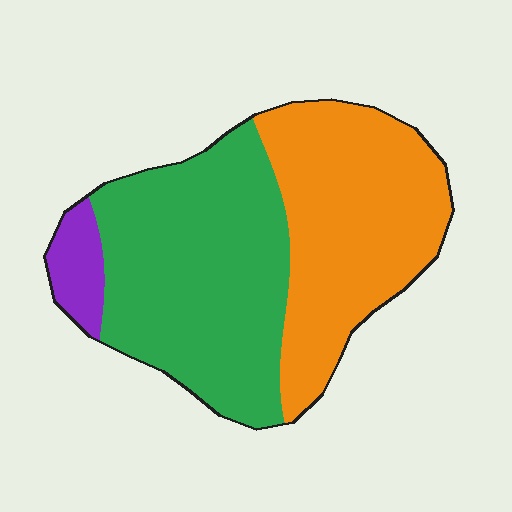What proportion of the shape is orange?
Orange takes up about two fifths (2/5) of the shape.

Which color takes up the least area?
Purple, at roughly 5%.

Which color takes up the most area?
Green, at roughly 50%.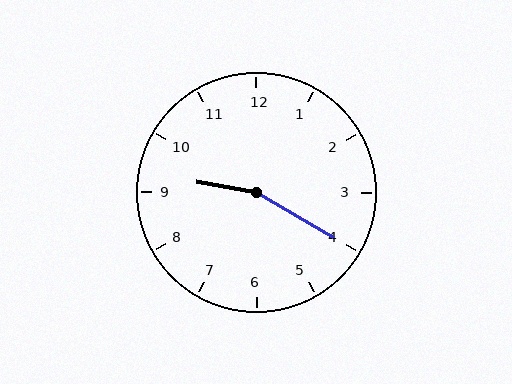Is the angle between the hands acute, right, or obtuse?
It is obtuse.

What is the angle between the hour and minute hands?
Approximately 160 degrees.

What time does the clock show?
9:20.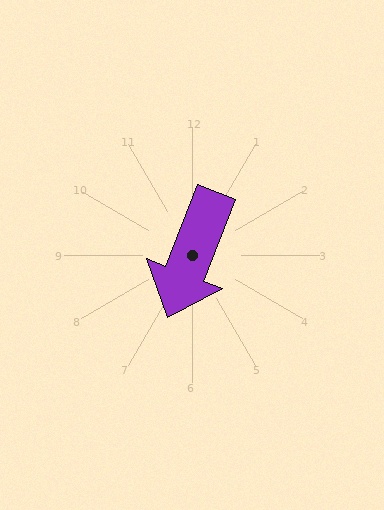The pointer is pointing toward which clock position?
Roughly 7 o'clock.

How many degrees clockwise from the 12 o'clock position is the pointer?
Approximately 202 degrees.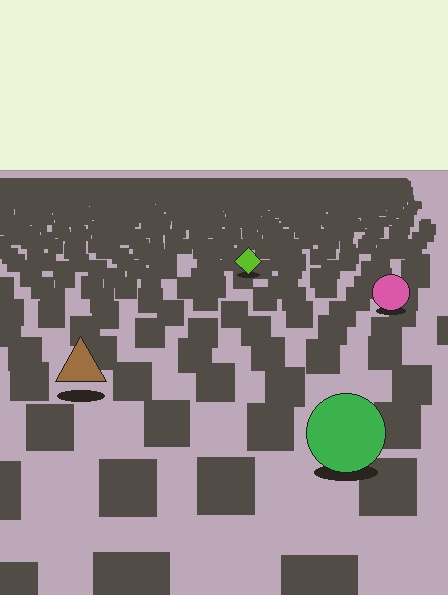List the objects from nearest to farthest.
From nearest to farthest: the green circle, the brown triangle, the pink circle, the lime diamond.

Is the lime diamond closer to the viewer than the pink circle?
No. The pink circle is closer — you can tell from the texture gradient: the ground texture is coarser near it.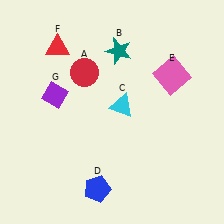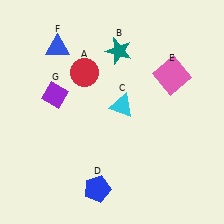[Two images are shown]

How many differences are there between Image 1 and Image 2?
There is 1 difference between the two images.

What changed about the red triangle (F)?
In Image 1, F is red. In Image 2, it changed to blue.